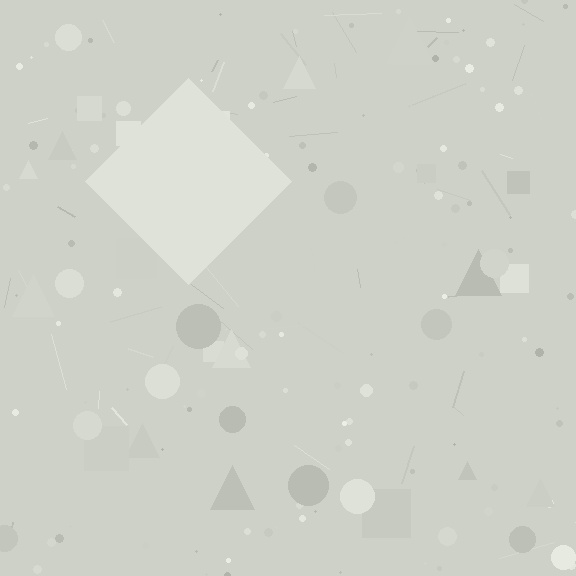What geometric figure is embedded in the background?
A diamond is embedded in the background.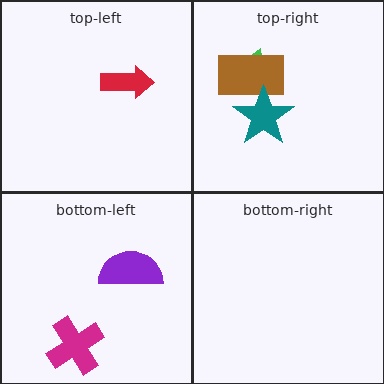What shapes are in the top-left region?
The red arrow.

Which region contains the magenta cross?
The bottom-left region.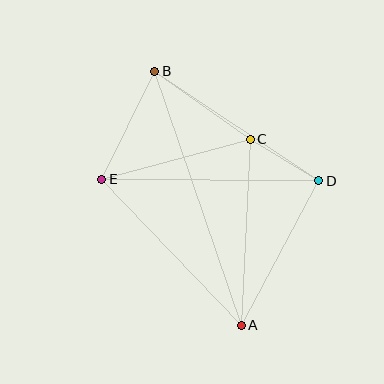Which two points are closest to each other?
Points C and D are closest to each other.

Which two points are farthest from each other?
Points A and B are farthest from each other.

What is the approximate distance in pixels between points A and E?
The distance between A and E is approximately 202 pixels.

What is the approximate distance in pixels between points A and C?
The distance between A and C is approximately 186 pixels.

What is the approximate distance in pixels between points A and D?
The distance between A and D is approximately 164 pixels.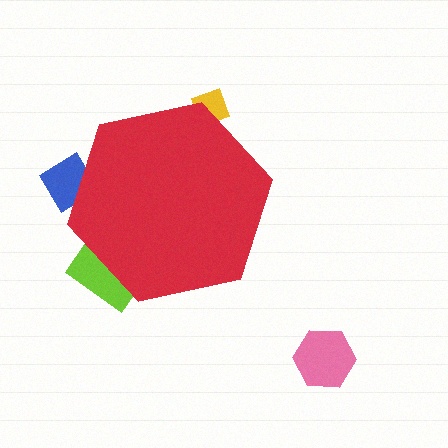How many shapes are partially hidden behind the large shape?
3 shapes are partially hidden.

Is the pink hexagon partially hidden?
No, the pink hexagon is fully visible.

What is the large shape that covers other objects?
A red hexagon.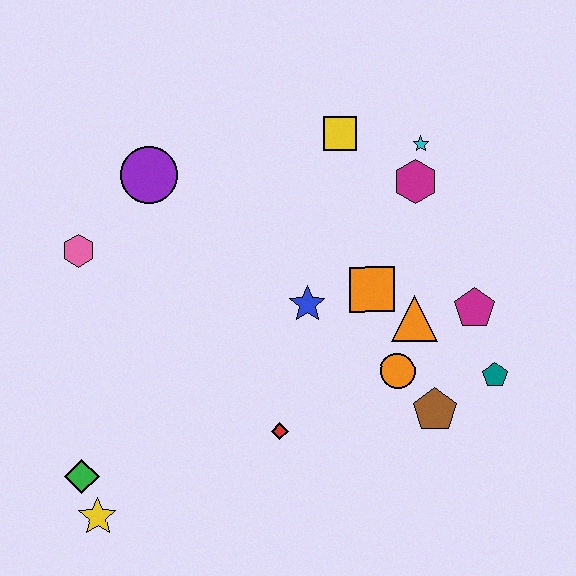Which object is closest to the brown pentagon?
The orange circle is closest to the brown pentagon.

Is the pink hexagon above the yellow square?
No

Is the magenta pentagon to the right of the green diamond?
Yes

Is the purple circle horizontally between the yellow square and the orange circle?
No